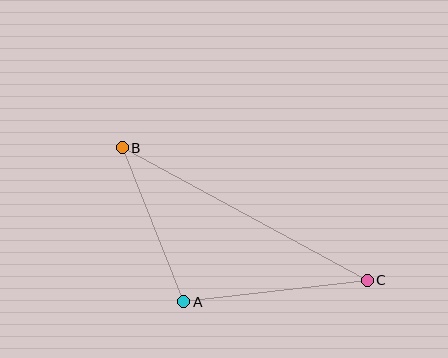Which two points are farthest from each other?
Points B and C are farthest from each other.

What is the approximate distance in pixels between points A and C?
The distance between A and C is approximately 185 pixels.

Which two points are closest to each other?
Points A and B are closest to each other.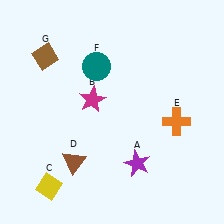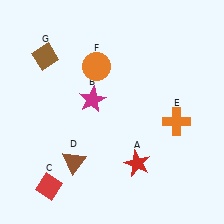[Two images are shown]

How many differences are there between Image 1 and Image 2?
There are 3 differences between the two images.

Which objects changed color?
A changed from purple to red. C changed from yellow to red. F changed from teal to orange.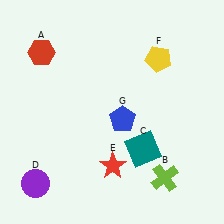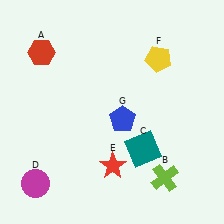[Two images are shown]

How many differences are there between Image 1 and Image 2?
There is 1 difference between the two images.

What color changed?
The circle (D) changed from purple in Image 1 to magenta in Image 2.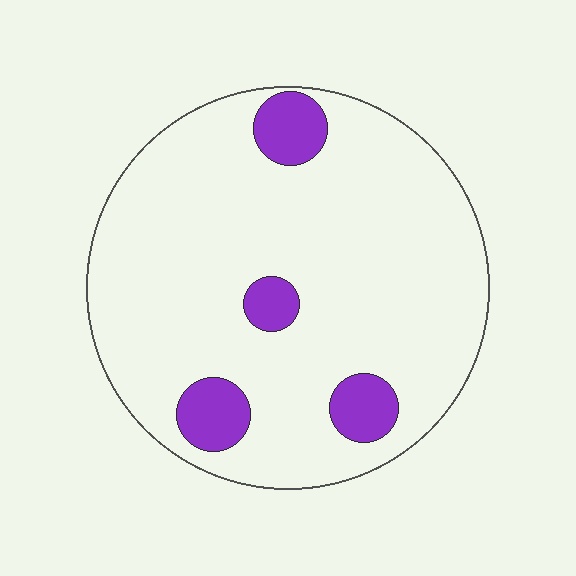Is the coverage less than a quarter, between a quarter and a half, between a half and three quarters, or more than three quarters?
Less than a quarter.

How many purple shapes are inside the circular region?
4.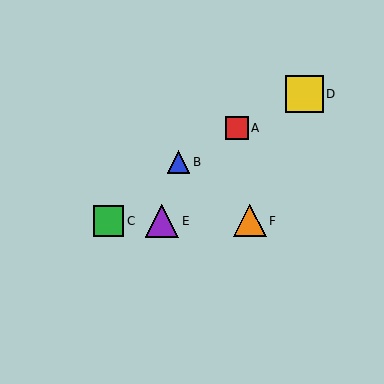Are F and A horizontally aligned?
No, F is at y≈221 and A is at y≈128.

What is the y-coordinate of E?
Object E is at y≈221.